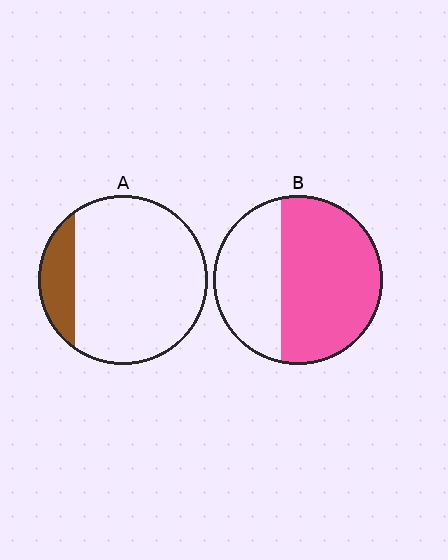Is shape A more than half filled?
No.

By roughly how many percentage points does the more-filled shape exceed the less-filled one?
By roughly 45 percentage points (B over A).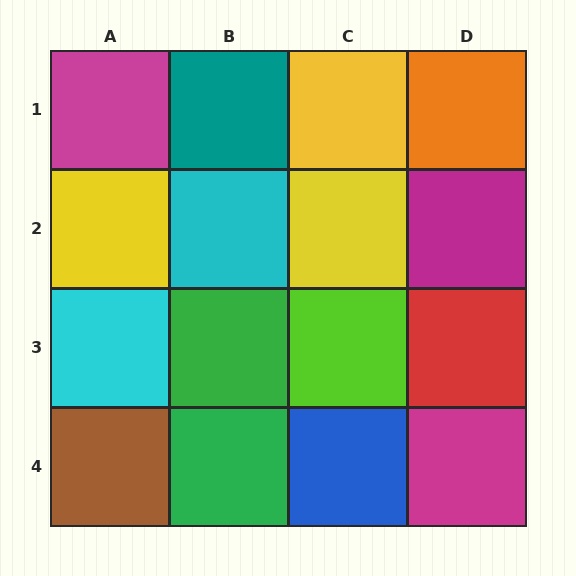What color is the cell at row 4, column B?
Green.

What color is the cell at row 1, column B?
Teal.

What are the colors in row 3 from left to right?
Cyan, green, lime, red.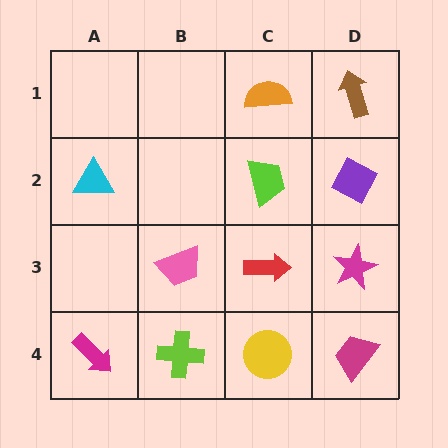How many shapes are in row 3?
3 shapes.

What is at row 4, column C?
A yellow circle.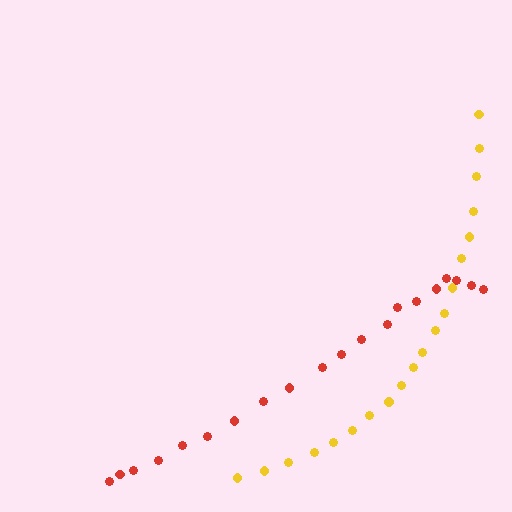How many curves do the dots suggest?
There are 2 distinct paths.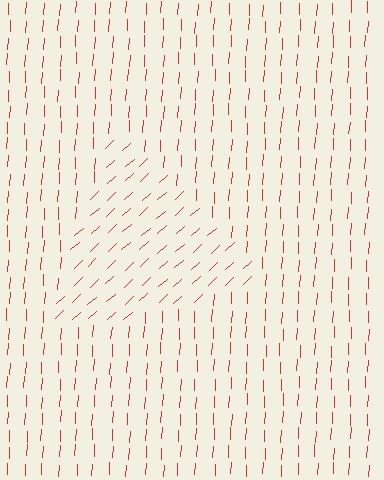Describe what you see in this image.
The image is filled with small red line segments. A triangle region in the image has lines oriented differently from the surrounding lines, creating a visible texture boundary.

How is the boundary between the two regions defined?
The boundary is defined purely by a change in line orientation (approximately 45 degrees difference). All lines are the same color and thickness.